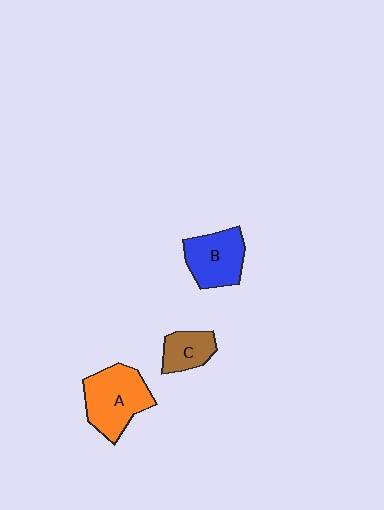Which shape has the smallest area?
Shape C (brown).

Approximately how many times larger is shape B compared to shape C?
Approximately 1.6 times.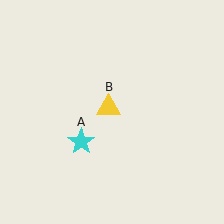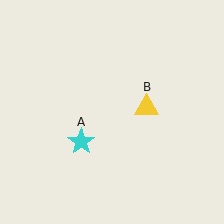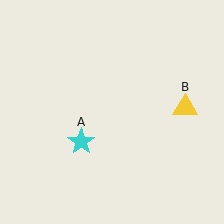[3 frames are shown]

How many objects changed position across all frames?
1 object changed position: yellow triangle (object B).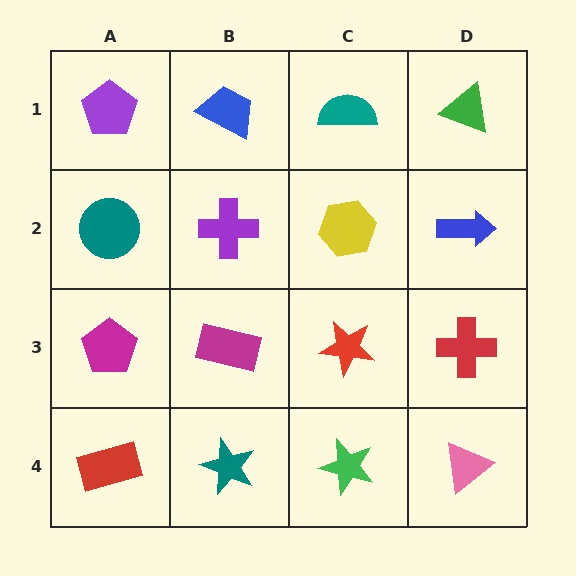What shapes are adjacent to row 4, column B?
A magenta rectangle (row 3, column B), a red rectangle (row 4, column A), a green star (row 4, column C).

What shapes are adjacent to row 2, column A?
A purple pentagon (row 1, column A), a magenta pentagon (row 3, column A), a purple cross (row 2, column B).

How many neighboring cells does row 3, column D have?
3.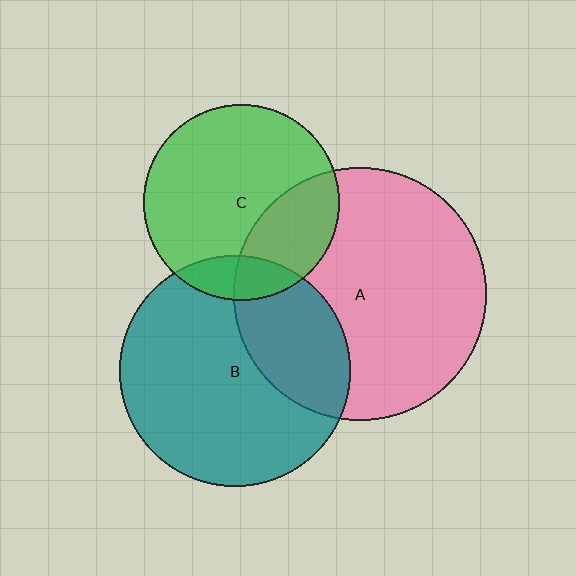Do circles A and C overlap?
Yes.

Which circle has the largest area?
Circle A (pink).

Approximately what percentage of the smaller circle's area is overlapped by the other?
Approximately 30%.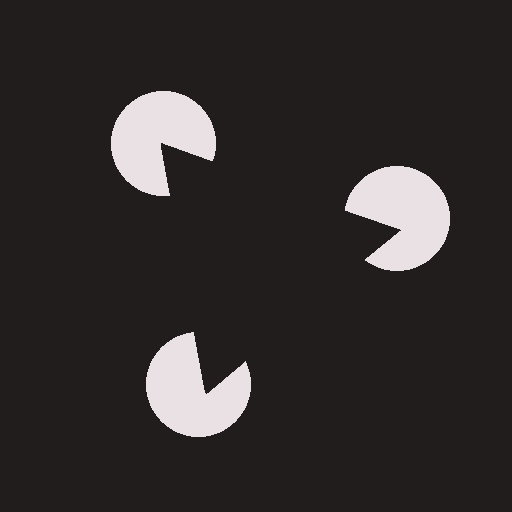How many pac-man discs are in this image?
There are 3 — one at each vertex of the illusory triangle.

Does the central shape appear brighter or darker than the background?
It typically appears slightly darker than the background, even though no actual brightness change is drawn.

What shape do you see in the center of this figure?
An illusory triangle — its edges are inferred from the aligned wedge cuts in the pac-man discs, not physically drawn.